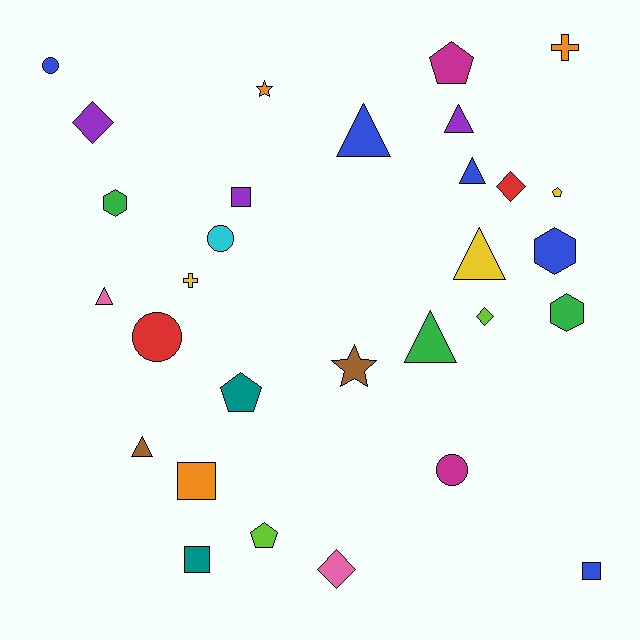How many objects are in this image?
There are 30 objects.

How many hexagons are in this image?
There are 3 hexagons.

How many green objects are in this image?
There are 3 green objects.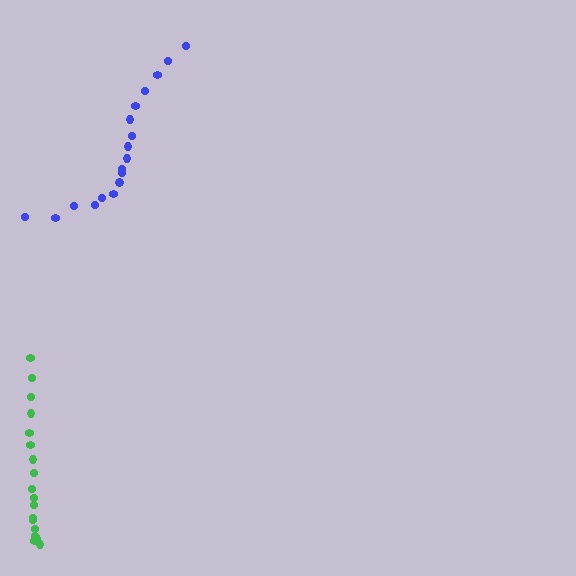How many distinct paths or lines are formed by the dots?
There are 2 distinct paths.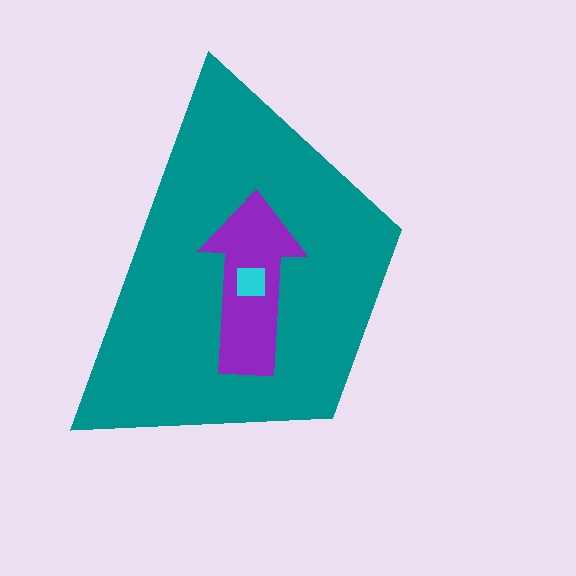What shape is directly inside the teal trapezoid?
The purple arrow.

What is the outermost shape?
The teal trapezoid.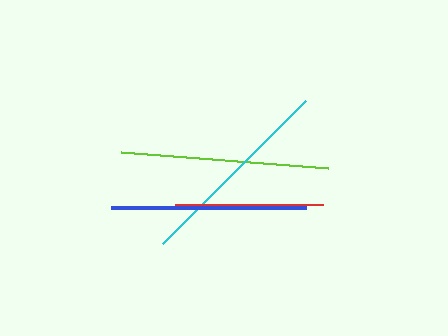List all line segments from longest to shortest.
From longest to shortest: lime, cyan, blue, red.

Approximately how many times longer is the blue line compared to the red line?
The blue line is approximately 1.3 times the length of the red line.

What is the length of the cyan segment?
The cyan segment is approximately 202 pixels long.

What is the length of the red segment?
The red segment is approximately 148 pixels long.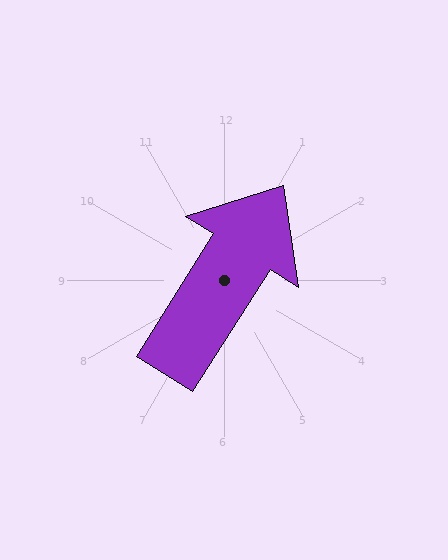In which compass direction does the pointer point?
Northeast.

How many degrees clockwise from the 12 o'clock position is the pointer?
Approximately 32 degrees.